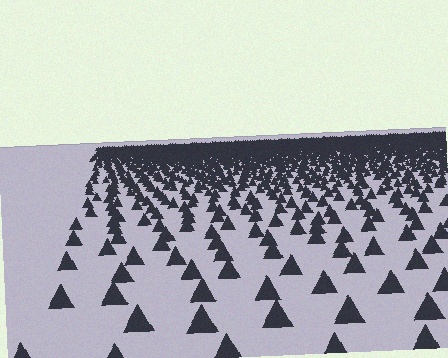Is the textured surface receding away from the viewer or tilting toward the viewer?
The surface is receding away from the viewer. Texture elements get smaller and denser toward the top.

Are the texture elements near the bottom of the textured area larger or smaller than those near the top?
Larger. Near the bottom, elements are closer to the viewer and appear at a bigger on-screen size.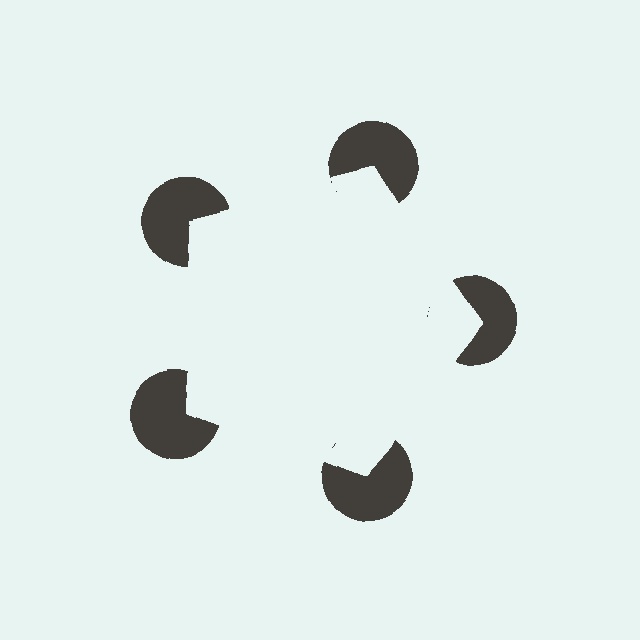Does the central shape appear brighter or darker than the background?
It typically appears slightly brighter than the background, even though no actual brightness change is drawn.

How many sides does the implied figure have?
5 sides.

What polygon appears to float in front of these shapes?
An illusory pentagon — its edges are inferred from the aligned wedge cuts in the pac-man discs, not physically drawn.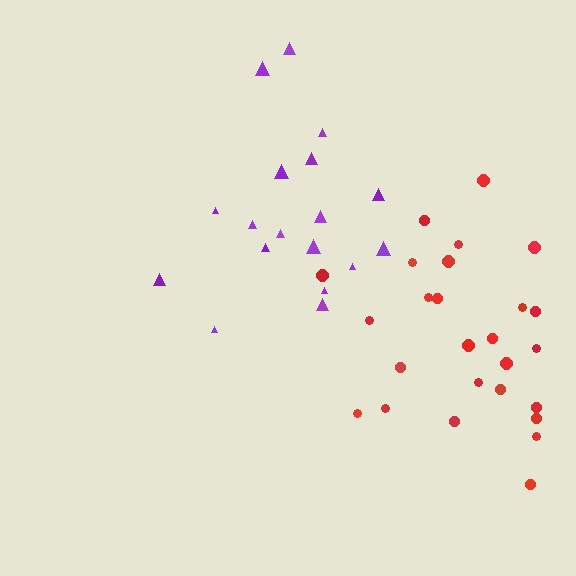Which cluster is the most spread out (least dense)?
Purple.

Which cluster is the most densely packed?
Red.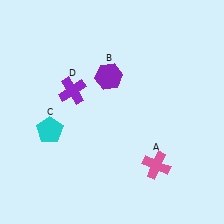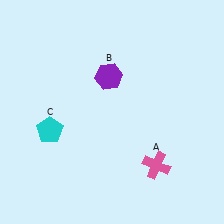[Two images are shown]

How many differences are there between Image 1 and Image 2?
There is 1 difference between the two images.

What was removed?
The purple cross (D) was removed in Image 2.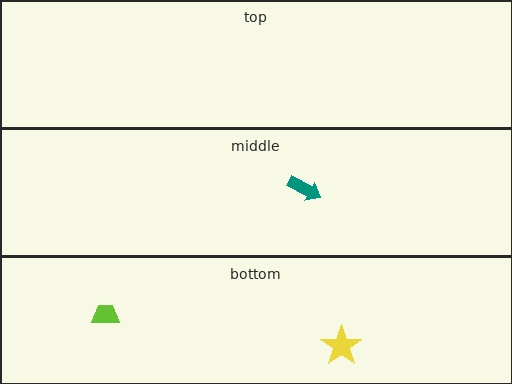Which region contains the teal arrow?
The middle region.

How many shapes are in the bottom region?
2.